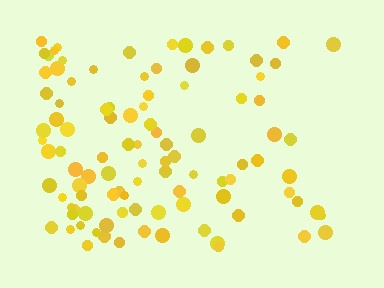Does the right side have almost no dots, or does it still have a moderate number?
Still a moderate number, just noticeably fewer than the left.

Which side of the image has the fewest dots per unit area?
The right.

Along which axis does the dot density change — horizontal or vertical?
Horizontal.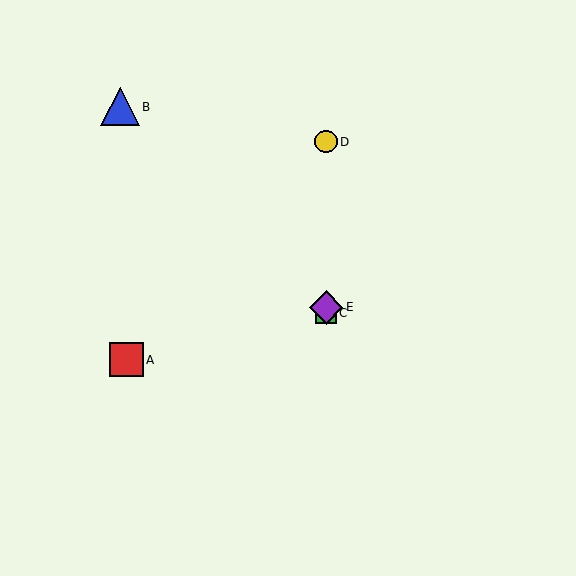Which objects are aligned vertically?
Objects C, D, E are aligned vertically.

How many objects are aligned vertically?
3 objects (C, D, E) are aligned vertically.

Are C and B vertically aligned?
No, C is at x≈326 and B is at x≈120.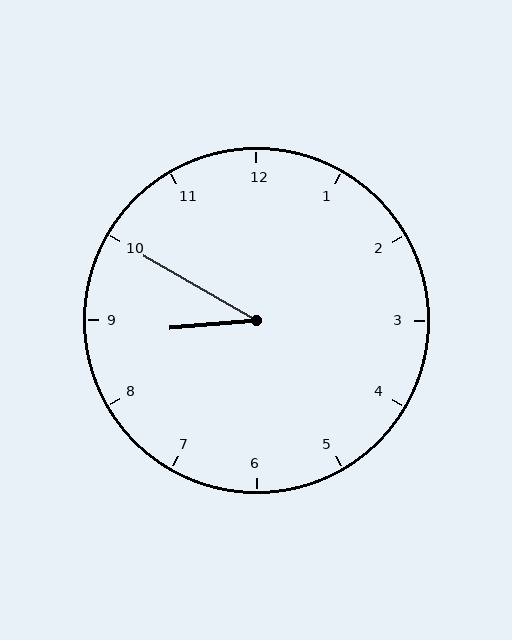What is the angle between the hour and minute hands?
Approximately 35 degrees.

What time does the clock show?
8:50.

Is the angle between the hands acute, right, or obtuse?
It is acute.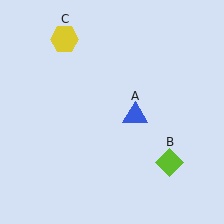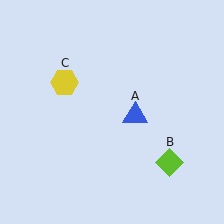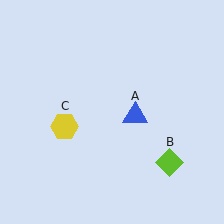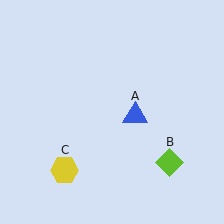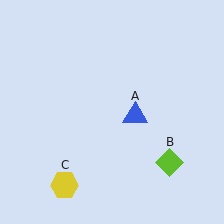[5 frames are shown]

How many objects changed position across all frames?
1 object changed position: yellow hexagon (object C).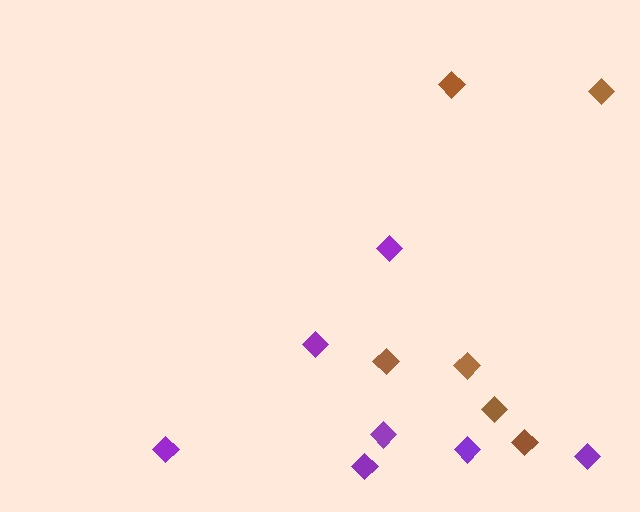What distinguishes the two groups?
There are 2 groups: one group of brown diamonds (6) and one group of purple diamonds (7).